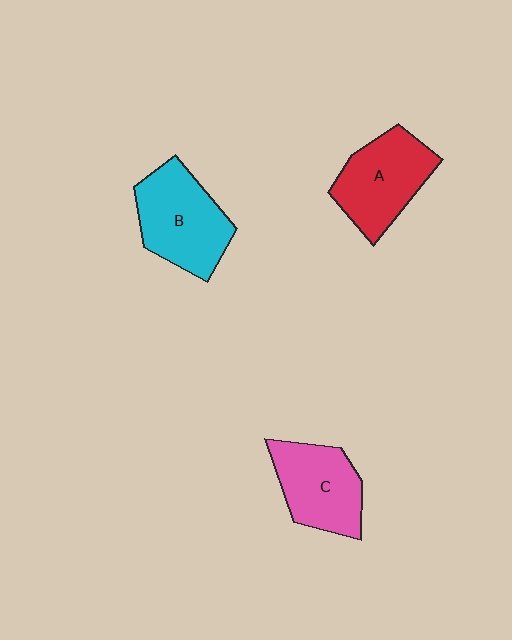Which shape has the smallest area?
Shape C (pink).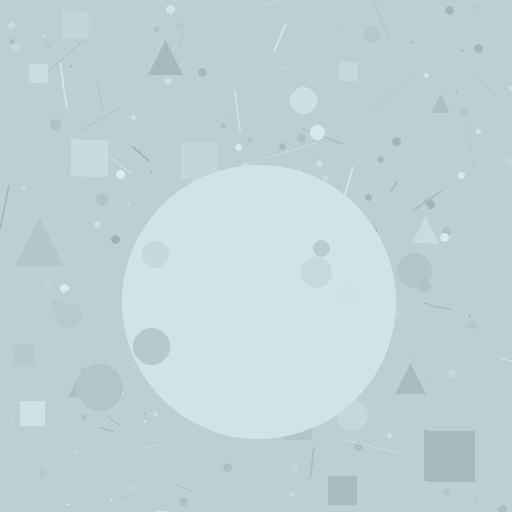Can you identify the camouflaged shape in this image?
The camouflaged shape is a circle.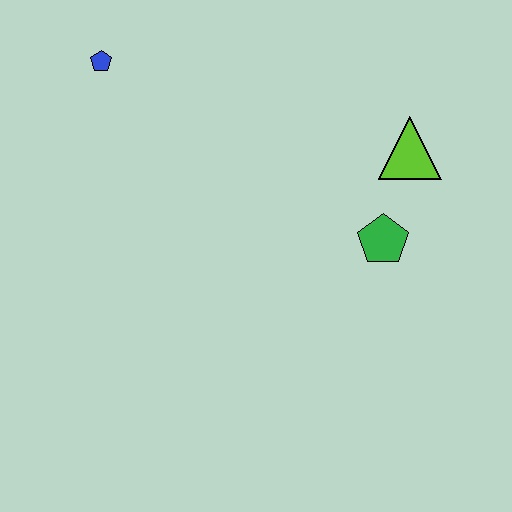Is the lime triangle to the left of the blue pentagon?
No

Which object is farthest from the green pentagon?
The blue pentagon is farthest from the green pentagon.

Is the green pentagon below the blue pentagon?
Yes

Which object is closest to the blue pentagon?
The lime triangle is closest to the blue pentagon.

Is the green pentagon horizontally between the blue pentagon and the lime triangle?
Yes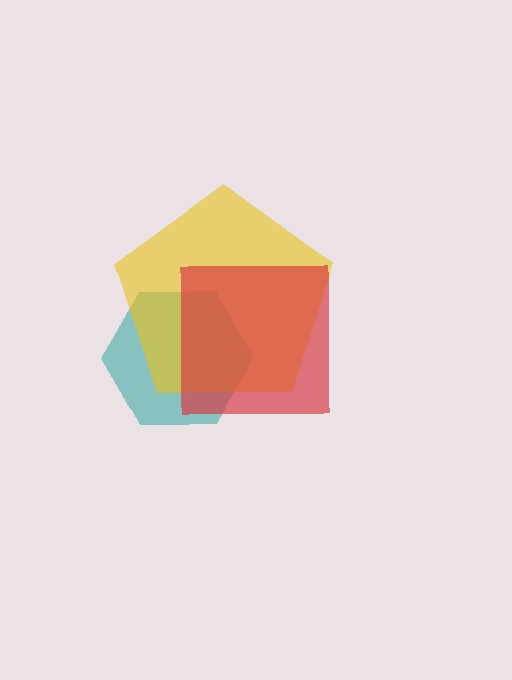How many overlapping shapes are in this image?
There are 3 overlapping shapes in the image.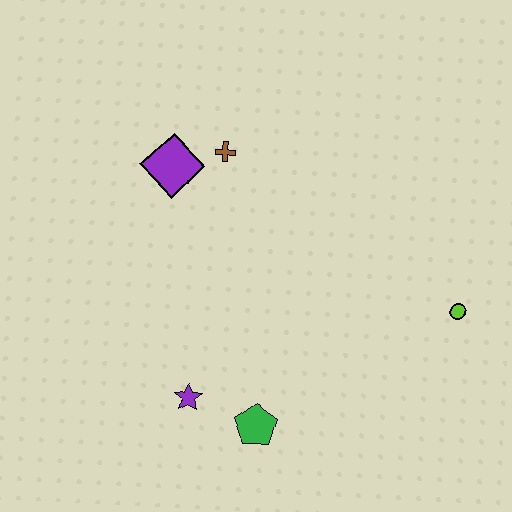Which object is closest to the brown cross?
The purple diamond is closest to the brown cross.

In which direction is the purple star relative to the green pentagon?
The purple star is to the left of the green pentagon.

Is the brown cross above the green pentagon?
Yes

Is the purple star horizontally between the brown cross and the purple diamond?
Yes